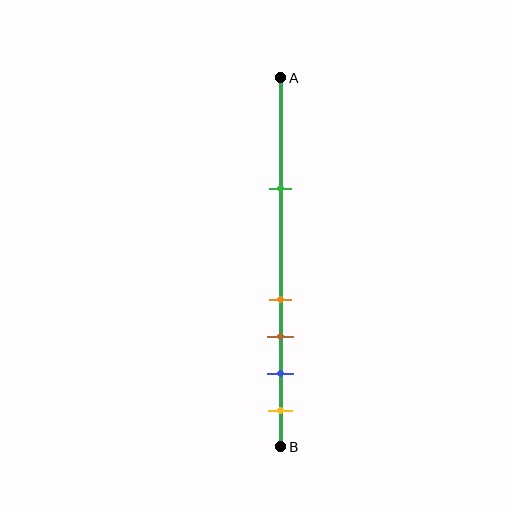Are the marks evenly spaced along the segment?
No, the marks are not evenly spaced.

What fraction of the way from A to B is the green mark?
The green mark is approximately 30% (0.3) of the way from A to B.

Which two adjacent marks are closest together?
The orange and brown marks are the closest adjacent pair.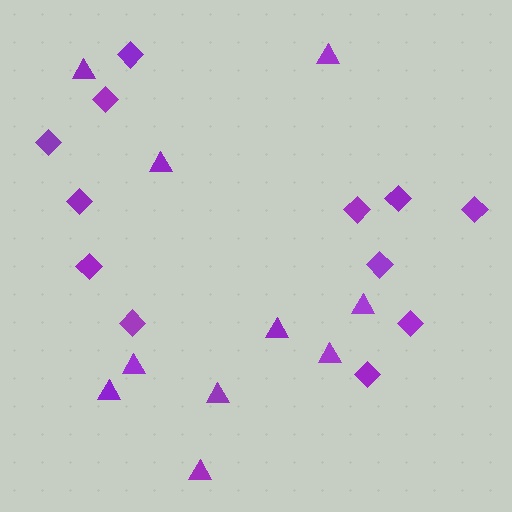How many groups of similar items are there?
There are 2 groups: one group of triangles (10) and one group of diamonds (12).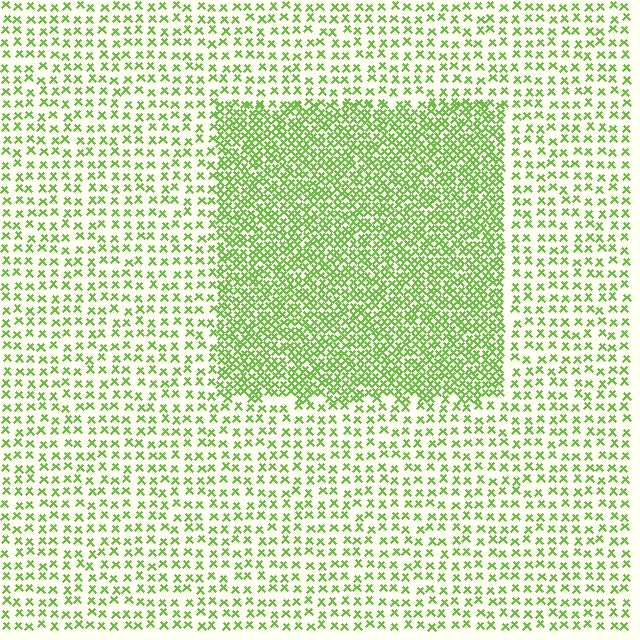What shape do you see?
I see a rectangle.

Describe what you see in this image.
The image contains small lime elements arranged at two different densities. A rectangle-shaped region is visible where the elements are more densely packed than the surrounding area.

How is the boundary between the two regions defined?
The boundary is defined by a change in element density (approximately 2.5x ratio). All elements are the same color, size, and shape.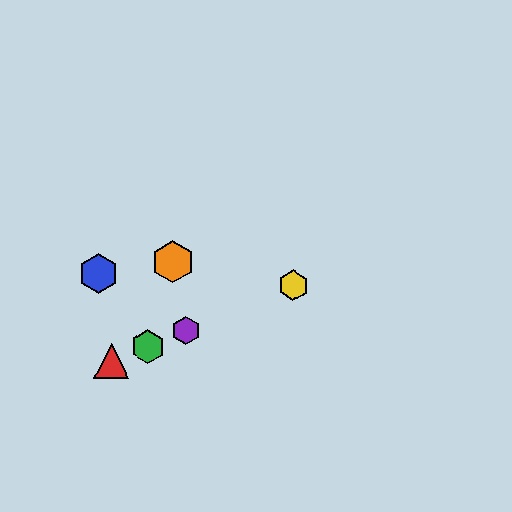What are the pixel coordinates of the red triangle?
The red triangle is at (112, 362).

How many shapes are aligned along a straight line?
4 shapes (the red triangle, the green hexagon, the yellow hexagon, the purple hexagon) are aligned along a straight line.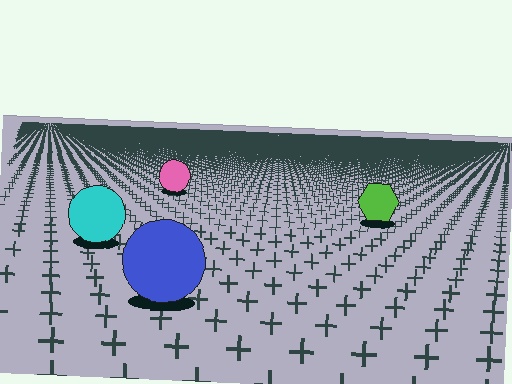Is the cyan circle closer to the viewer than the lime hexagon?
Yes. The cyan circle is closer — you can tell from the texture gradient: the ground texture is coarser near it.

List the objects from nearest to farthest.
From nearest to farthest: the blue circle, the cyan circle, the lime hexagon, the pink circle.